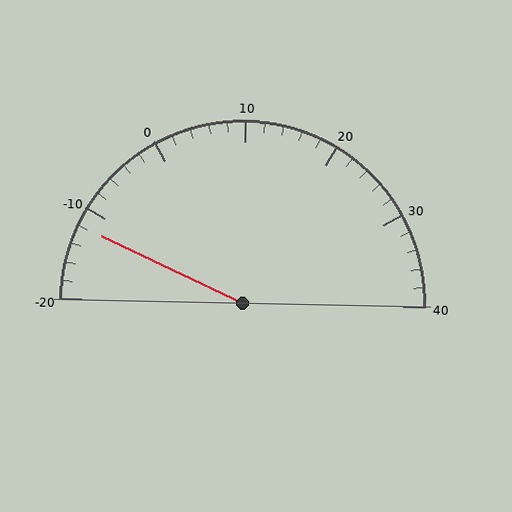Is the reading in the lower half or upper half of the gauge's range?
The reading is in the lower half of the range (-20 to 40).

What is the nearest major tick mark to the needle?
The nearest major tick mark is -10.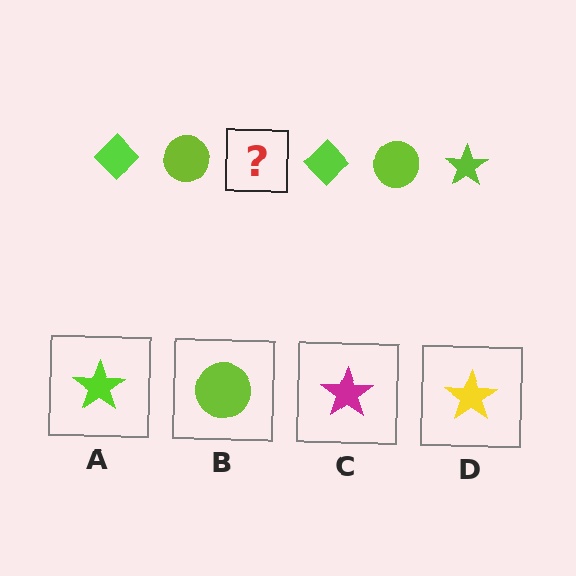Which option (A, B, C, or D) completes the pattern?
A.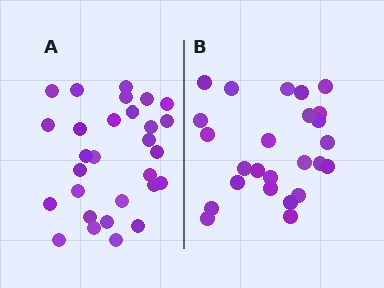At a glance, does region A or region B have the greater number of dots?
Region A (the left region) has more dots.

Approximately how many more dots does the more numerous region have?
Region A has about 4 more dots than region B.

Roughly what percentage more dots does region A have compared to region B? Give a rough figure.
About 15% more.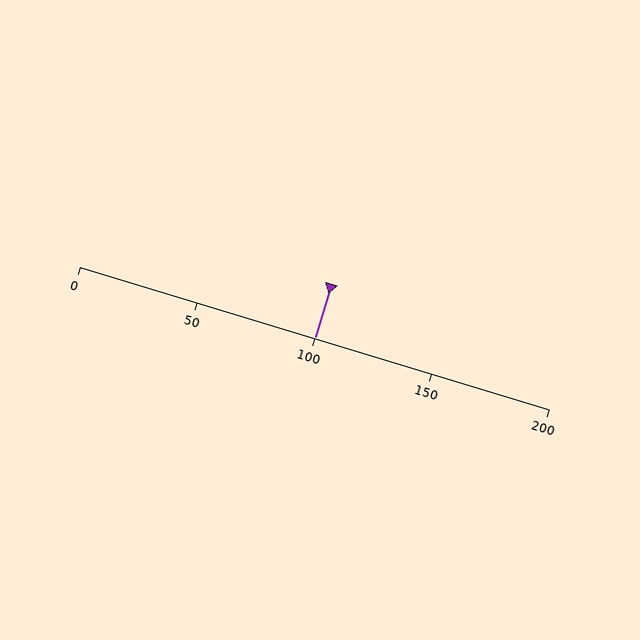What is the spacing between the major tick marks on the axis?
The major ticks are spaced 50 apart.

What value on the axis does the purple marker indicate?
The marker indicates approximately 100.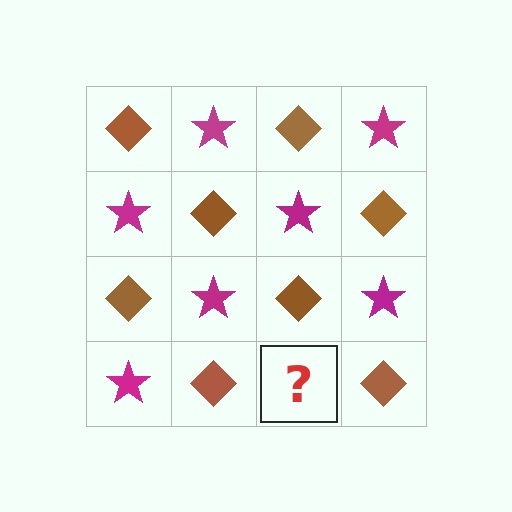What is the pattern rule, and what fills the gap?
The rule is that it alternates brown diamond and magenta star in a checkerboard pattern. The gap should be filled with a magenta star.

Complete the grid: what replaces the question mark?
The question mark should be replaced with a magenta star.